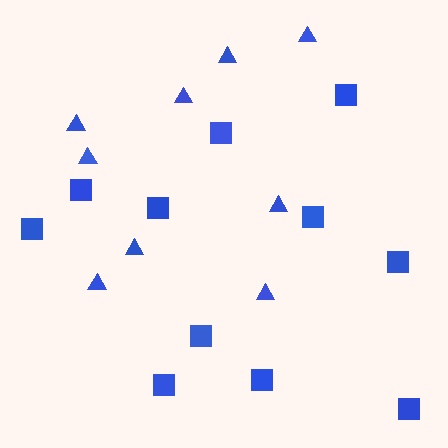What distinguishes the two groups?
There are 2 groups: one group of squares (11) and one group of triangles (9).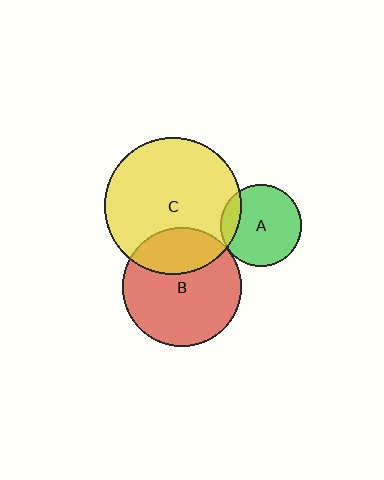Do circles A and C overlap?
Yes.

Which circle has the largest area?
Circle C (yellow).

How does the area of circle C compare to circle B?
Approximately 1.3 times.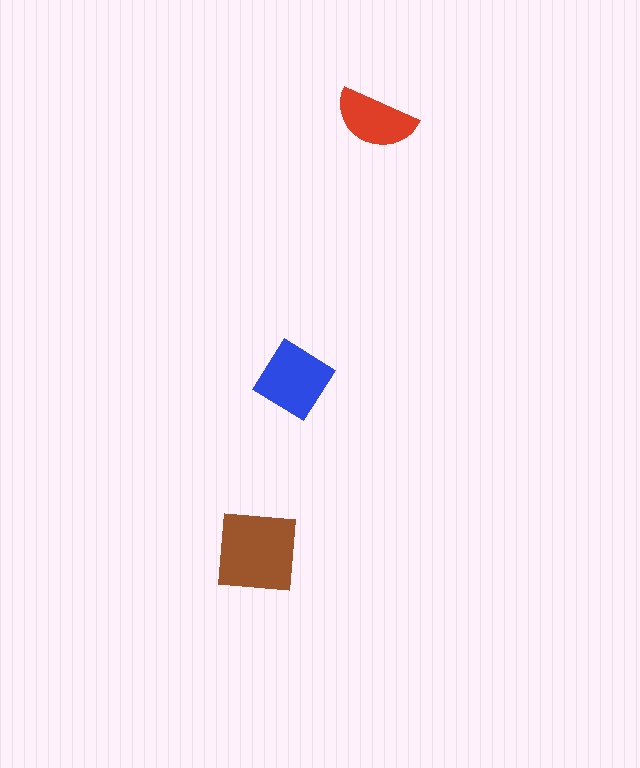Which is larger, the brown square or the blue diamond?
The brown square.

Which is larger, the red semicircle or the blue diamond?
The blue diamond.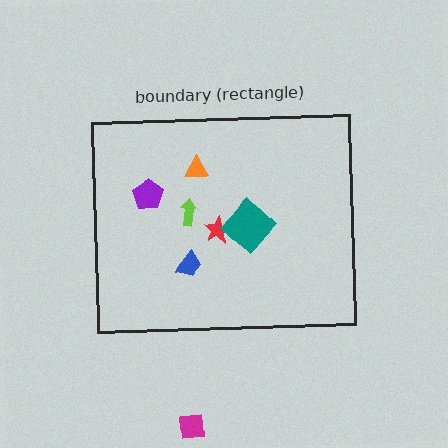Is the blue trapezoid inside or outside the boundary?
Inside.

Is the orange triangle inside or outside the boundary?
Inside.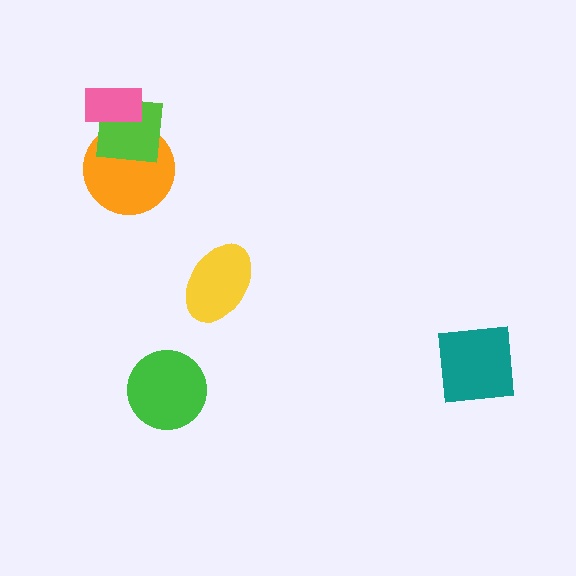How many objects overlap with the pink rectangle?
2 objects overlap with the pink rectangle.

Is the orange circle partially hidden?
Yes, it is partially covered by another shape.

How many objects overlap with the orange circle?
2 objects overlap with the orange circle.